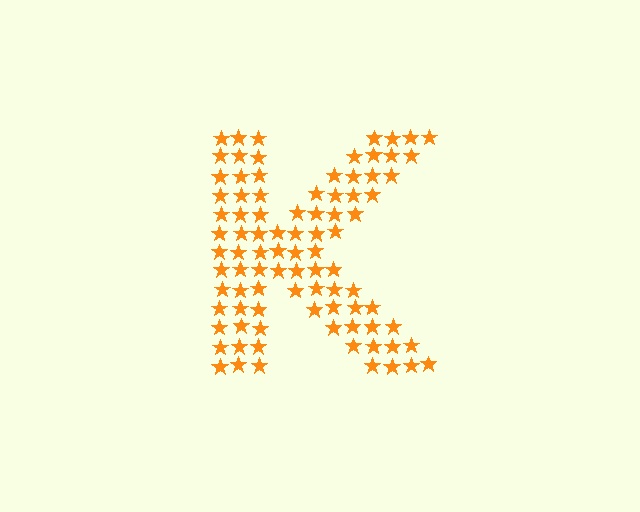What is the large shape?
The large shape is the letter K.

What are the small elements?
The small elements are stars.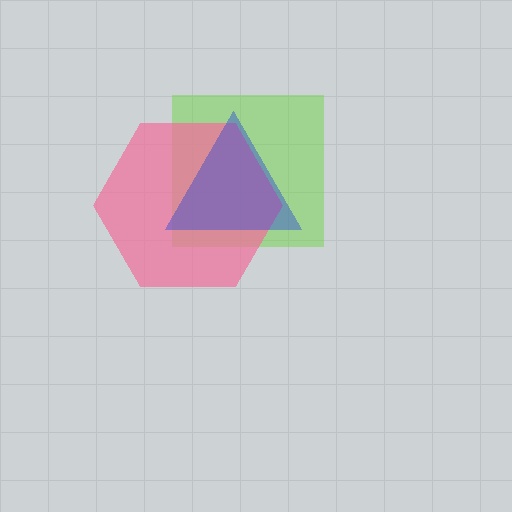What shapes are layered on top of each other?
The layered shapes are: a lime square, a pink hexagon, a blue triangle.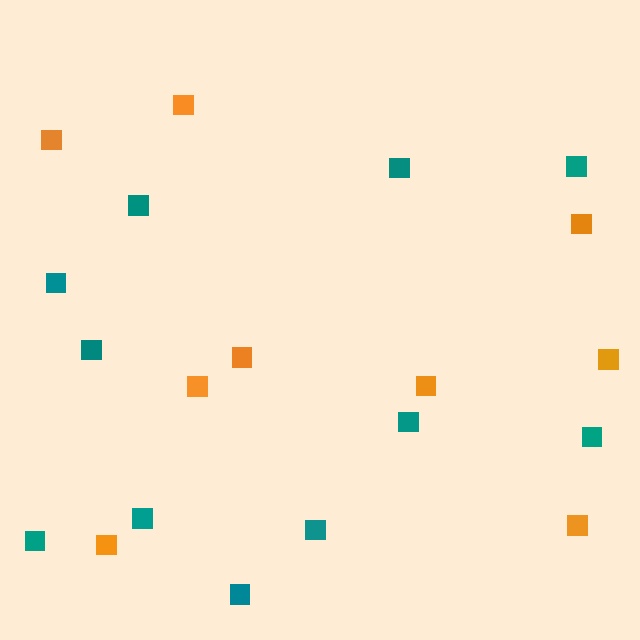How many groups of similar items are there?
There are 2 groups: one group of orange squares (9) and one group of teal squares (11).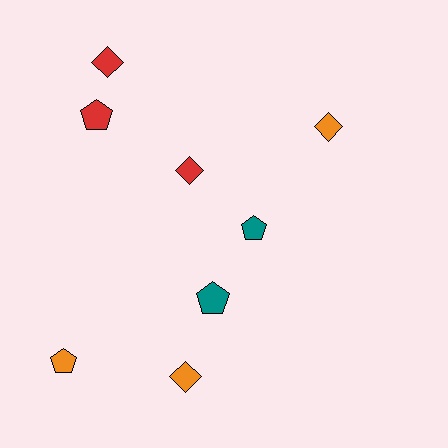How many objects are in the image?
There are 8 objects.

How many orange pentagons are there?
There is 1 orange pentagon.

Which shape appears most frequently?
Diamond, with 4 objects.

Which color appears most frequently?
Red, with 3 objects.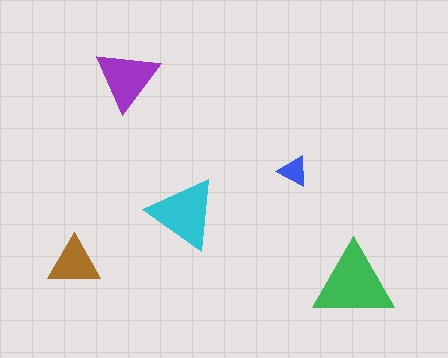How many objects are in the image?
There are 5 objects in the image.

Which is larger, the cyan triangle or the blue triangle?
The cyan one.